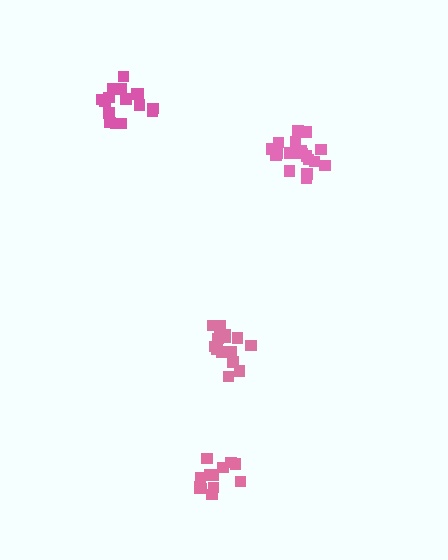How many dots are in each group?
Group 1: 19 dots, Group 2: 16 dots, Group 3: 13 dots, Group 4: 17 dots (65 total).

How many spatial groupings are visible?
There are 4 spatial groupings.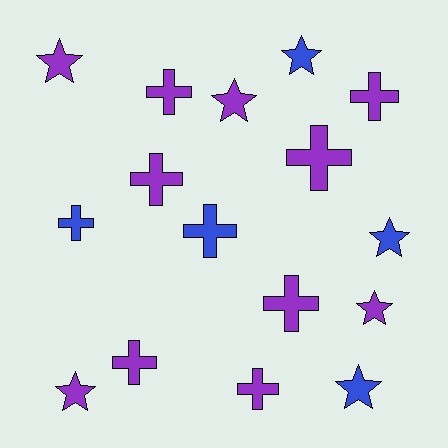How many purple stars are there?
There are 4 purple stars.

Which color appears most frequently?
Purple, with 11 objects.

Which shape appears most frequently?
Cross, with 9 objects.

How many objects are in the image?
There are 16 objects.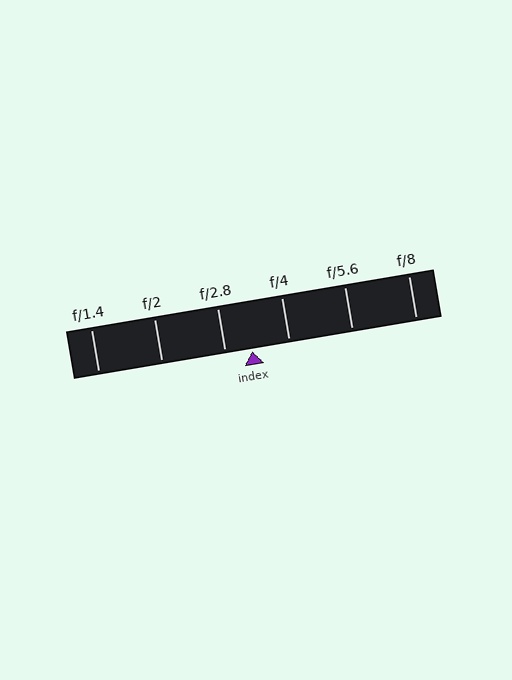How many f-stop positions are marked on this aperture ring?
There are 6 f-stop positions marked.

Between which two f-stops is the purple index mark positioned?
The index mark is between f/2.8 and f/4.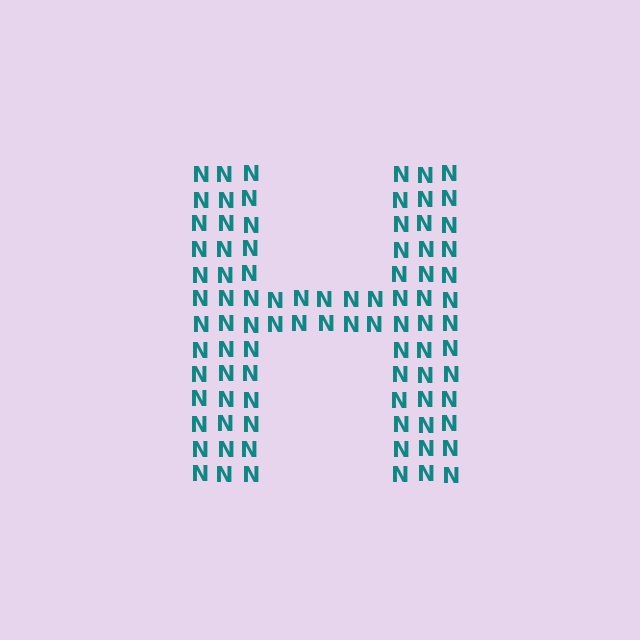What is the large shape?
The large shape is the letter H.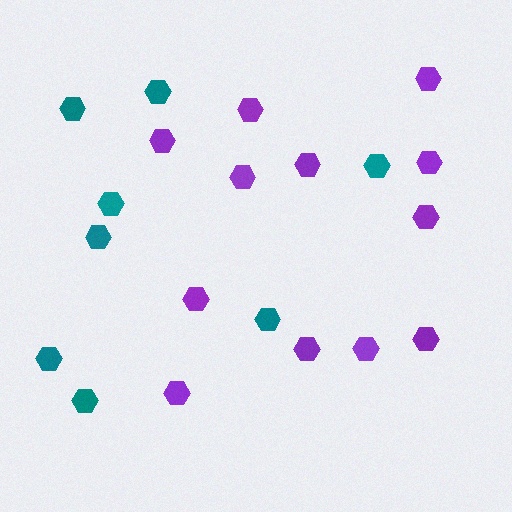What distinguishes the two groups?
There are 2 groups: one group of purple hexagons (12) and one group of teal hexagons (8).